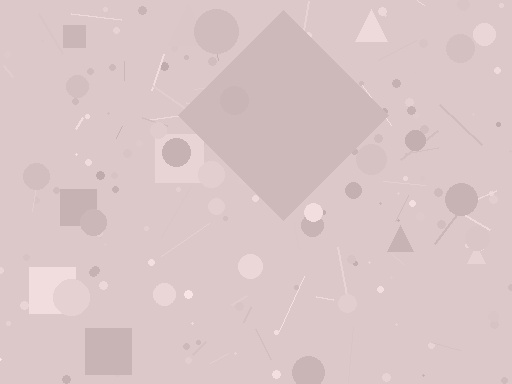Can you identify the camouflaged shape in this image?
The camouflaged shape is a diamond.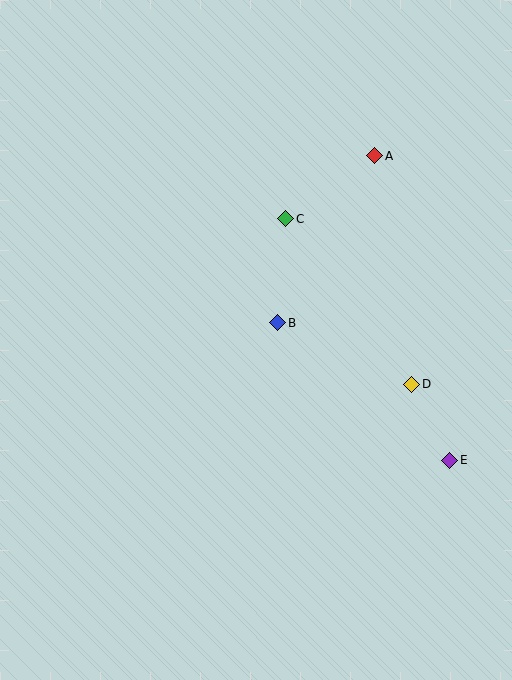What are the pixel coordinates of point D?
Point D is at (412, 384).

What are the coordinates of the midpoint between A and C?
The midpoint between A and C is at (330, 187).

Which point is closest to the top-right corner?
Point A is closest to the top-right corner.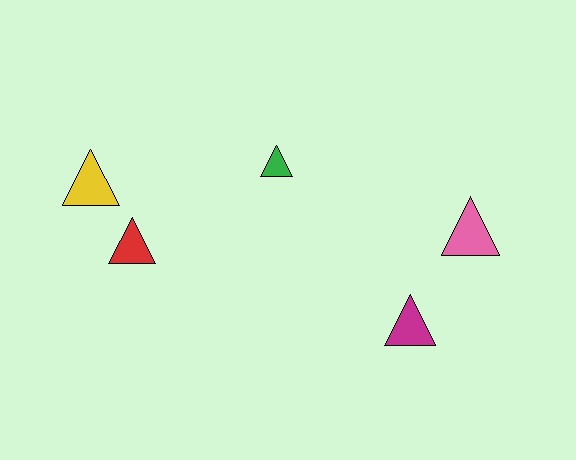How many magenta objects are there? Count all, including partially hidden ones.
There is 1 magenta object.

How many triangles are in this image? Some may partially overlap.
There are 5 triangles.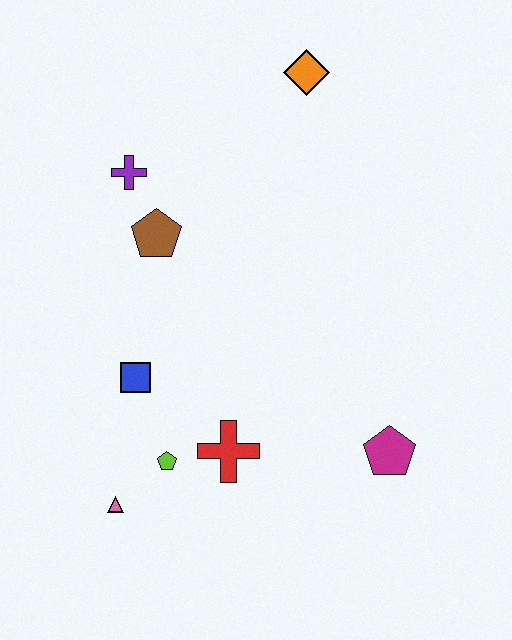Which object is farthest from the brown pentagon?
The magenta pentagon is farthest from the brown pentagon.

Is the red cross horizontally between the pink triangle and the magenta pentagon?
Yes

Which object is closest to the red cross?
The lime pentagon is closest to the red cross.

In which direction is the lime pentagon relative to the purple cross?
The lime pentagon is below the purple cross.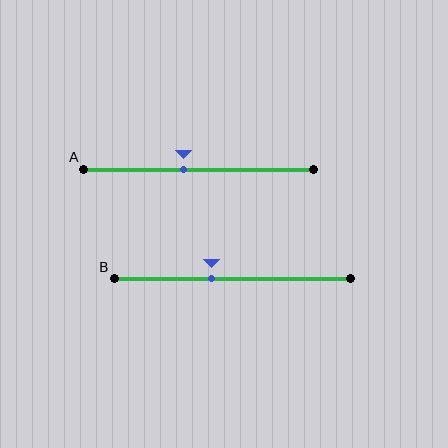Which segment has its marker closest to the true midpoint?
Segment A has its marker closest to the true midpoint.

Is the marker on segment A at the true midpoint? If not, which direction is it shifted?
No, the marker on segment A is shifted to the left by about 6% of the segment length.